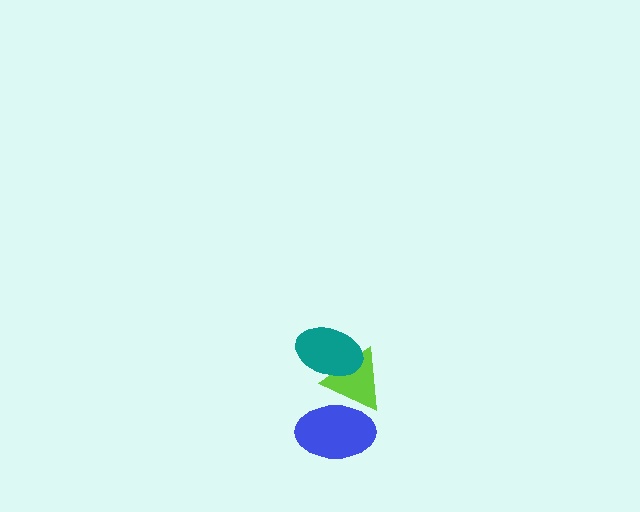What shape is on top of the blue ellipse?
The lime triangle is on top of the blue ellipse.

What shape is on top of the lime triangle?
The teal ellipse is on top of the lime triangle.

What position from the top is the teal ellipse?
The teal ellipse is 1st from the top.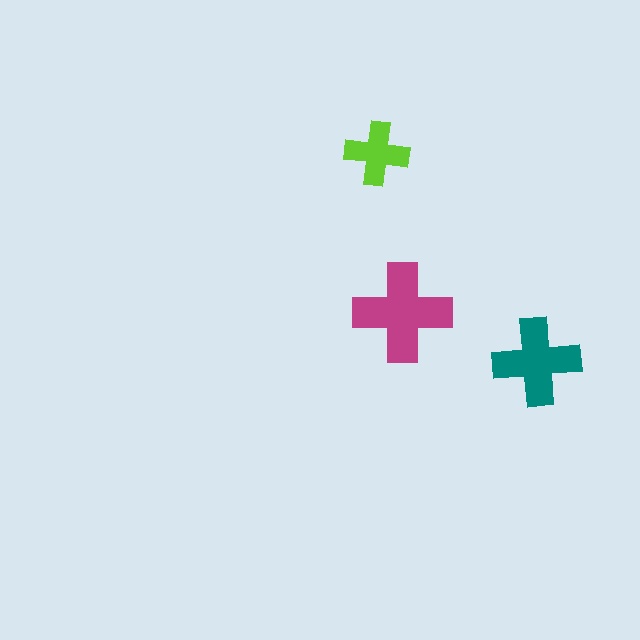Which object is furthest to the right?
The teal cross is rightmost.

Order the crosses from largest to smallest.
the magenta one, the teal one, the lime one.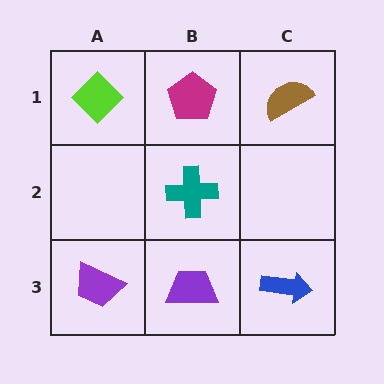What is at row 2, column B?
A teal cross.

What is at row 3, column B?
A purple trapezoid.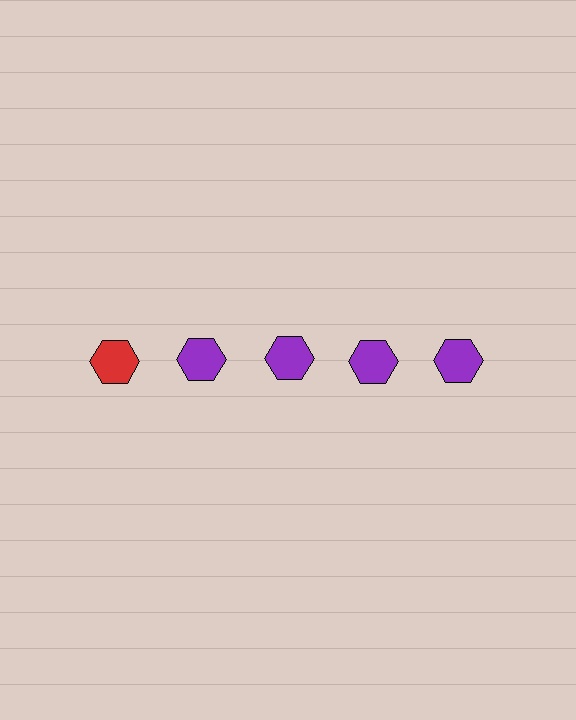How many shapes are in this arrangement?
There are 5 shapes arranged in a grid pattern.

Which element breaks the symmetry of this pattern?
The red hexagon in the top row, leftmost column breaks the symmetry. All other shapes are purple hexagons.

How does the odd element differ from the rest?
It has a different color: red instead of purple.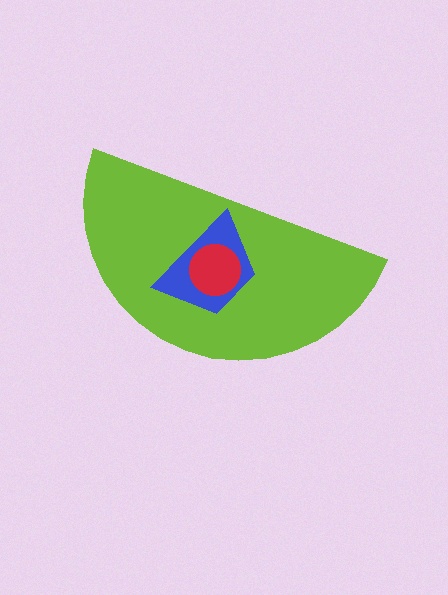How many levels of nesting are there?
3.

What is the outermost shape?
The lime semicircle.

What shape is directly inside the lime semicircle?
The blue trapezoid.